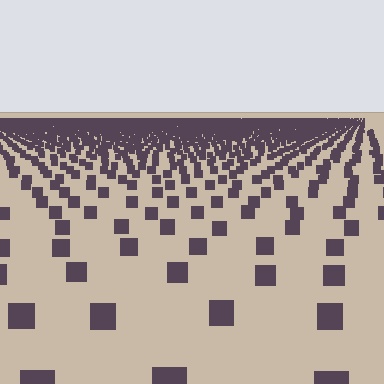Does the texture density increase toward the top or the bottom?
Density increases toward the top.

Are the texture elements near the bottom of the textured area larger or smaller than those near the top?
Larger. Near the bottom, elements are closer to the viewer and appear at a bigger on-screen size.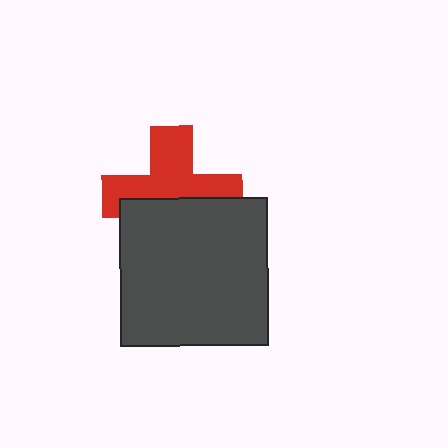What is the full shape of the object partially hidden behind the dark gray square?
The partially hidden object is a red cross.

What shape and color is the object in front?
The object in front is a dark gray square.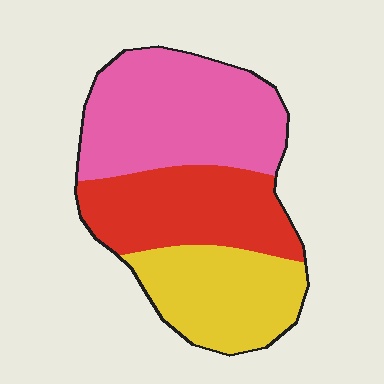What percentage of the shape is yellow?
Yellow covers about 30% of the shape.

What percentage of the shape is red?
Red covers 31% of the shape.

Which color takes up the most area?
Pink, at roughly 40%.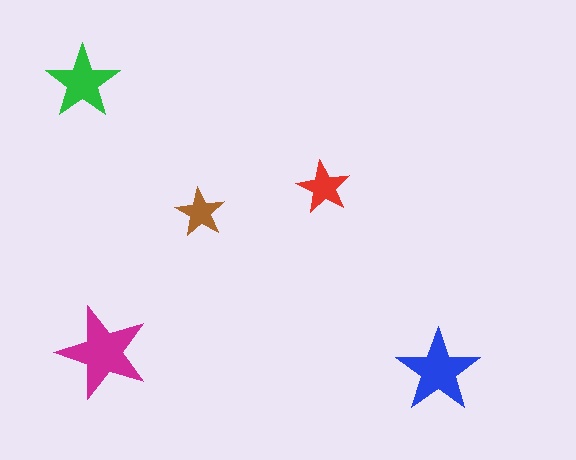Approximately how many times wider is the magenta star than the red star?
About 1.5 times wider.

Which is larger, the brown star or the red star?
The red one.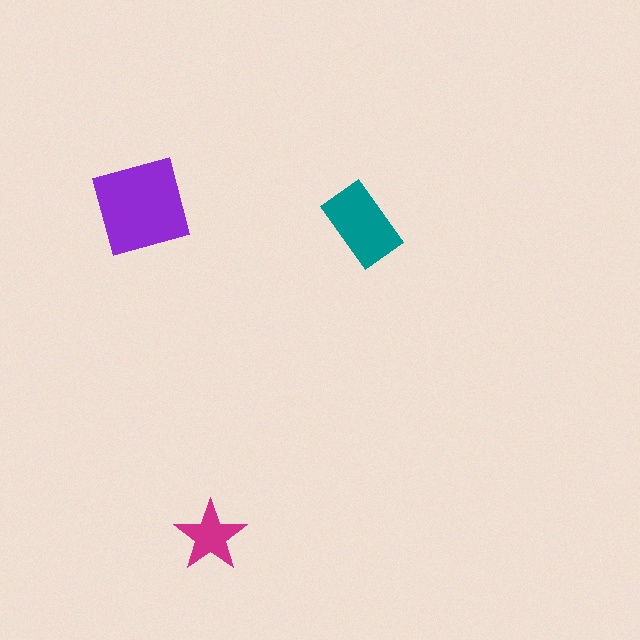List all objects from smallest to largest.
The magenta star, the teal rectangle, the purple square.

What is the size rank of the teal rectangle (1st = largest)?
2nd.